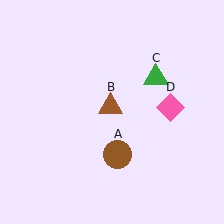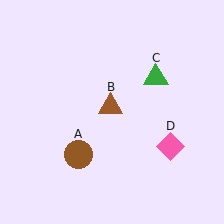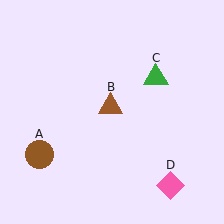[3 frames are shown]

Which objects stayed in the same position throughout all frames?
Brown triangle (object B) and green triangle (object C) remained stationary.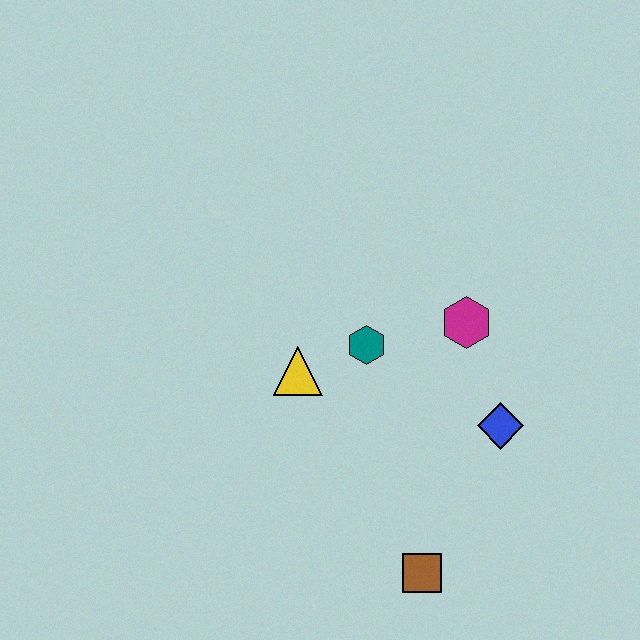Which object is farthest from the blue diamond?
The yellow triangle is farthest from the blue diamond.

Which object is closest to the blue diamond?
The magenta hexagon is closest to the blue diamond.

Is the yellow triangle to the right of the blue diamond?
No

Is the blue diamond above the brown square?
Yes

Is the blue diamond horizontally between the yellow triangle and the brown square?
No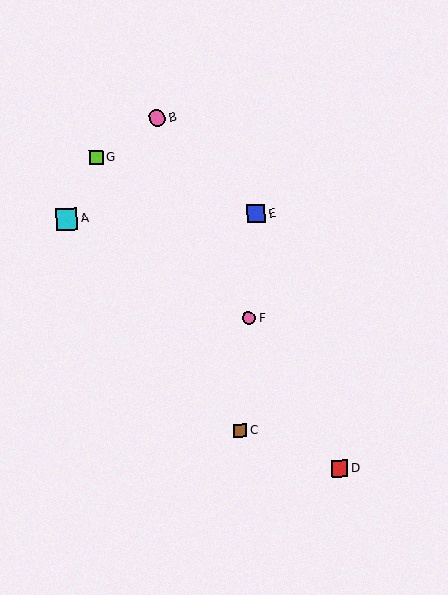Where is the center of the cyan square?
The center of the cyan square is at (67, 219).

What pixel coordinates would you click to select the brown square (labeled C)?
Click at (240, 431) to select the brown square C.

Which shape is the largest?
The cyan square (labeled A) is the largest.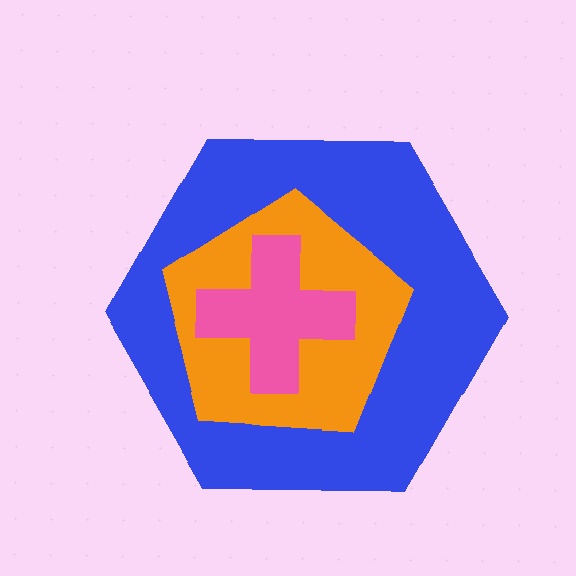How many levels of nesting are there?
3.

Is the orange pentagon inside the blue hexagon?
Yes.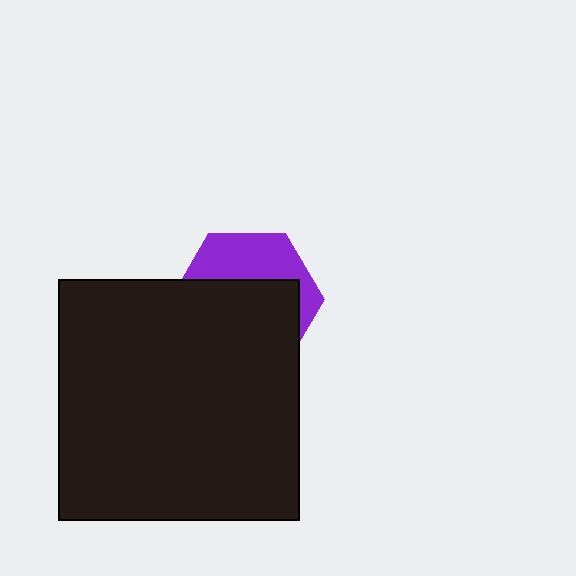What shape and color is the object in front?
The object in front is a black square.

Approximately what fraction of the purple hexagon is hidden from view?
Roughly 63% of the purple hexagon is hidden behind the black square.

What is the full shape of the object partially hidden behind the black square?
The partially hidden object is a purple hexagon.